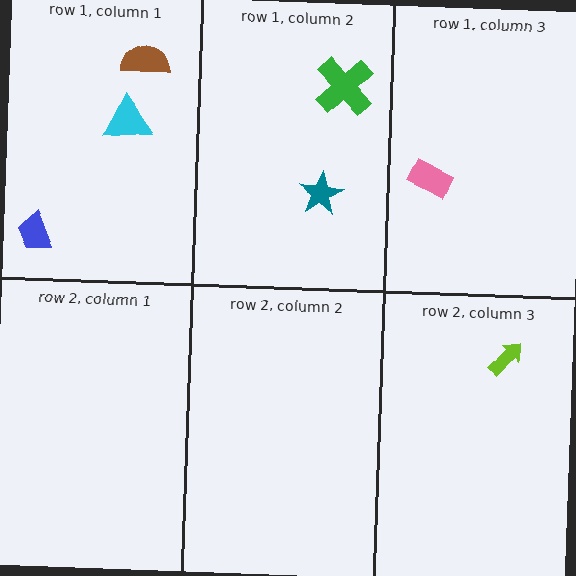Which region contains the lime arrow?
The row 2, column 3 region.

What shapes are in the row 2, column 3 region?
The lime arrow.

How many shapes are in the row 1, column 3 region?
1.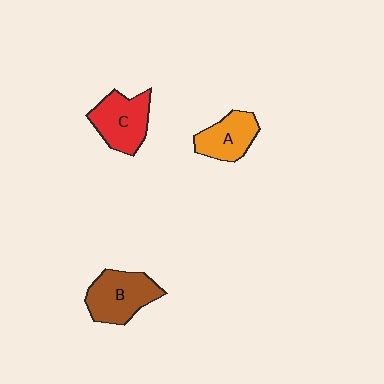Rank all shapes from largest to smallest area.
From largest to smallest: B (brown), C (red), A (orange).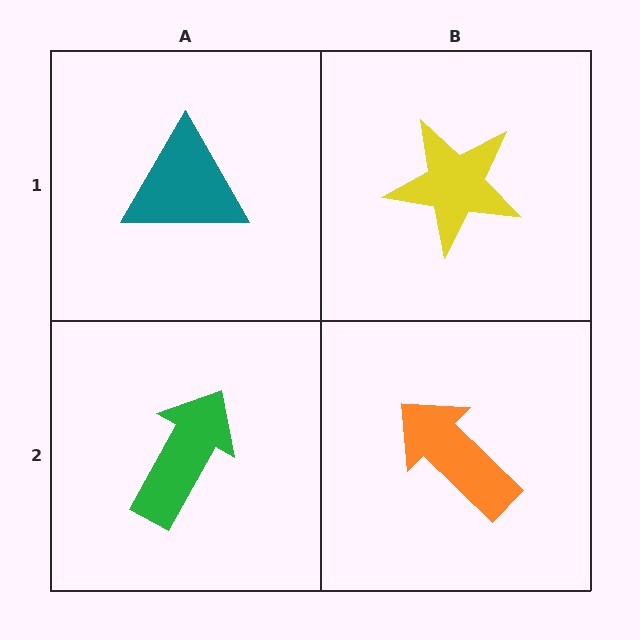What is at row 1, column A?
A teal triangle.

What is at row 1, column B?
A yellow star.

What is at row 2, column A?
A green arrow.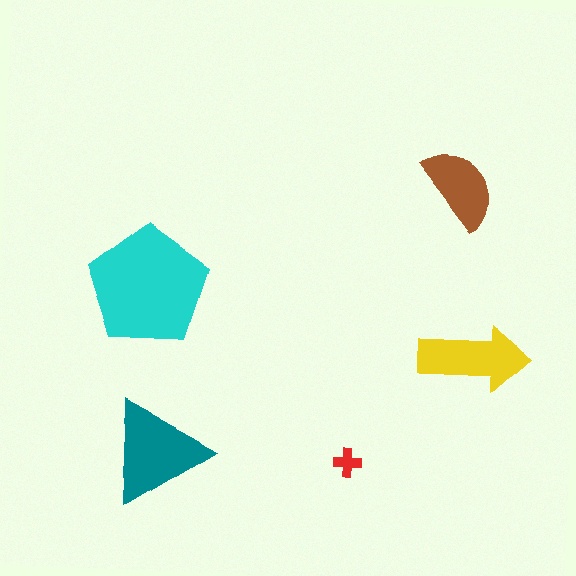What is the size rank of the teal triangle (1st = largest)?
2nd.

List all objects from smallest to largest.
The red cross, the brown semicircle, the yellow arrow, the teal triangle, the cyan pentagon.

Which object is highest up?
The brown semicircle is topmost.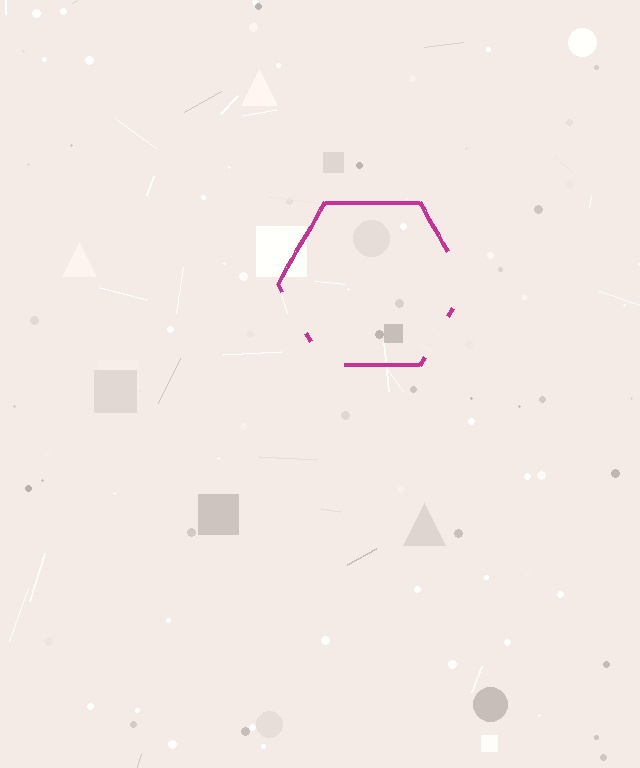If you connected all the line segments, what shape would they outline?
They would outline a hexagon.